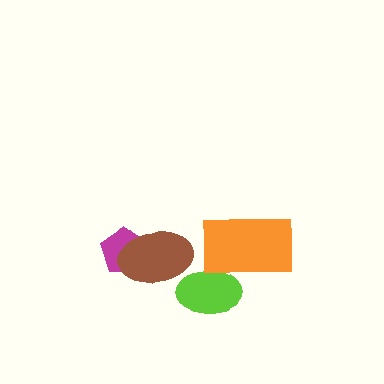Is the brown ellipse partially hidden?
No, no other shape covers it.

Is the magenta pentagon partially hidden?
Yes, it is partially covered by another shape.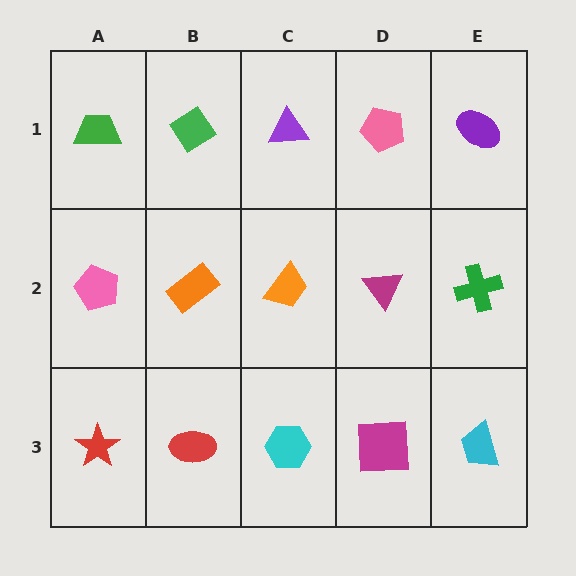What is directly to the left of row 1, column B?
A green trapezoid.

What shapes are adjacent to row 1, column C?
An orange trapezoid (row 2, column C), a green diamond (row 1, column B), a pink pentagon (row 1, column D).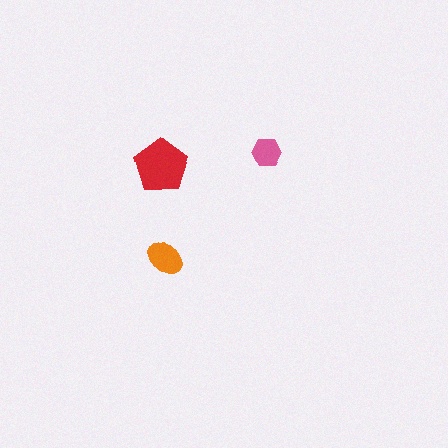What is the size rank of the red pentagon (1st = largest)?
1st.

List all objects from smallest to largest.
The pink hexagon, the orange ellipse, the red pentagon.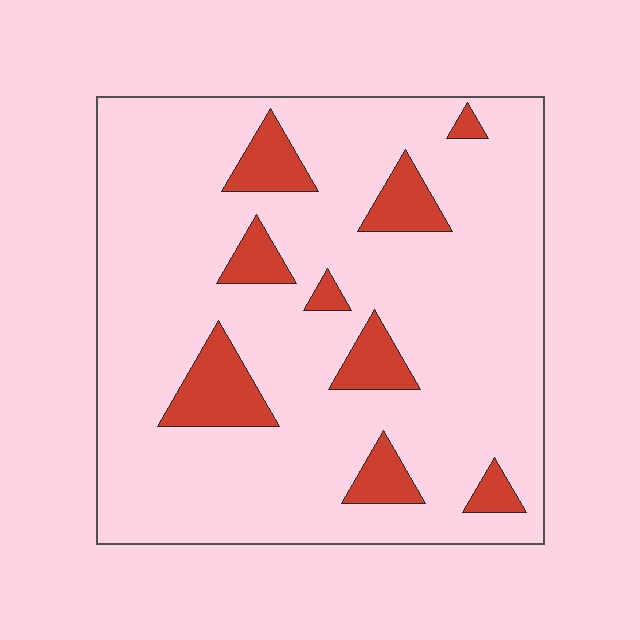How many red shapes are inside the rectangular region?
9.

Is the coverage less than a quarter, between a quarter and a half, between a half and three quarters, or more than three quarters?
Less than a quarter.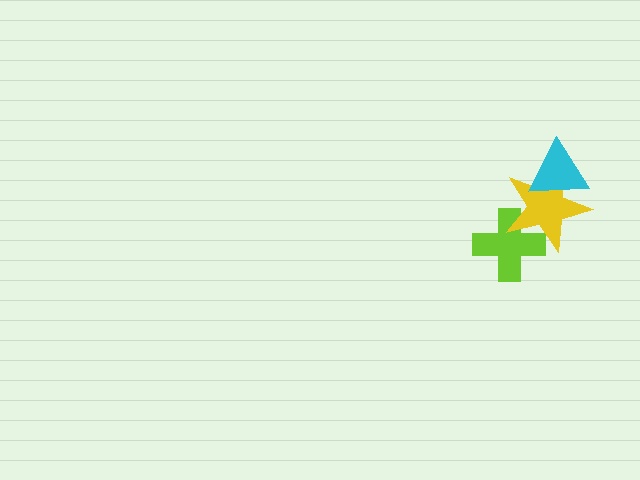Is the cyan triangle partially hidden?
No, no other shape covers it.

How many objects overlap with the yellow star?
2 objects overlap with the yellow star.